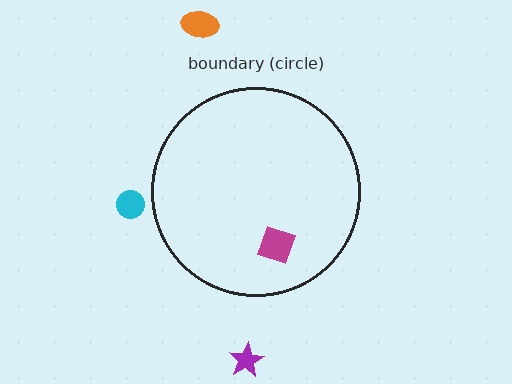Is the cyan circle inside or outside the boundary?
Outside.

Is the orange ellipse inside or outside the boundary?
Outside.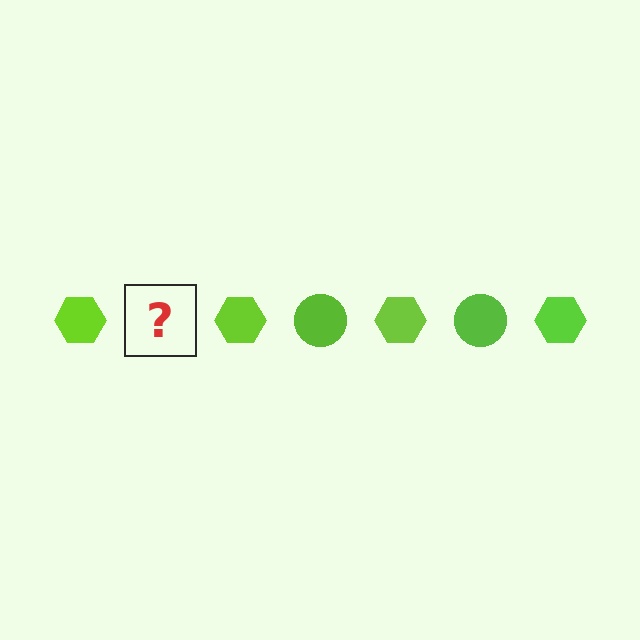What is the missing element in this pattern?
The missing element is a lime circle.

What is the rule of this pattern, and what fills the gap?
The rule is that the pattern cycles through hexagon, circle shapes in lime. The gap should be filled with a lime circle.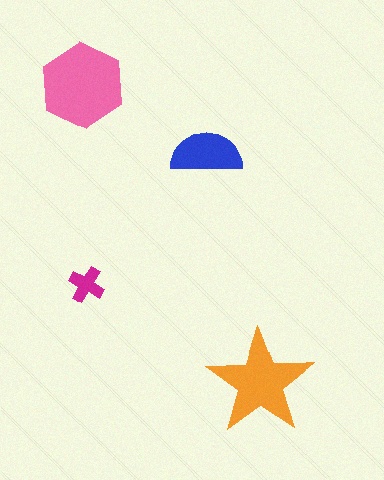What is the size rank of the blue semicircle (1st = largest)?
3rd.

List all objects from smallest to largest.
The magenta cross, the blue semicircle, the orange star, the pink hexagon.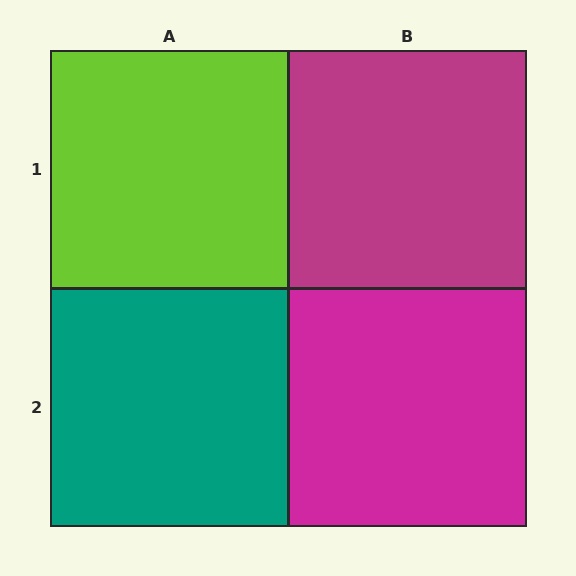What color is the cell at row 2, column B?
Magenta.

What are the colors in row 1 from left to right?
Lime, magenta.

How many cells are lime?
1 cell is lime.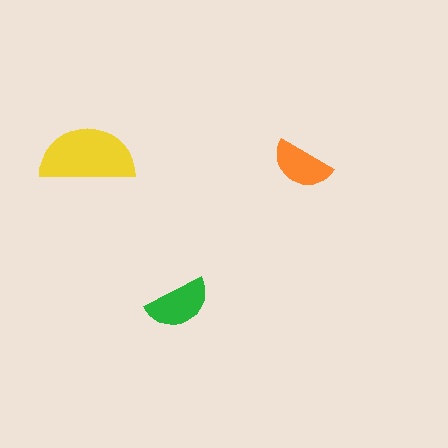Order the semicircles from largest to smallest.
the yellow one, the green one, the orange one.